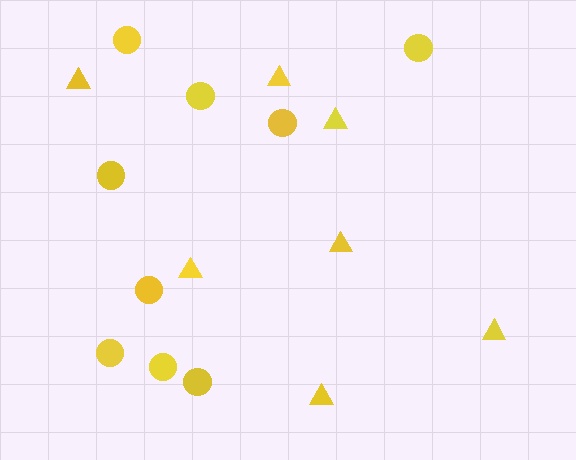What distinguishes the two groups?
There are 2 groups: one group of triangles (7) and one group of circles (9).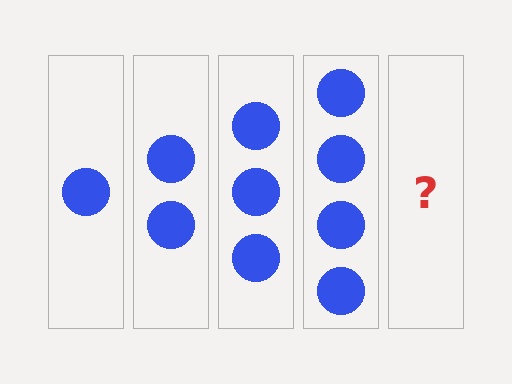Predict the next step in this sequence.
The next step is 5 circles.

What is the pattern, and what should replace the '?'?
The pattern is that each step adds one more circle. The '?' should be 5 circles.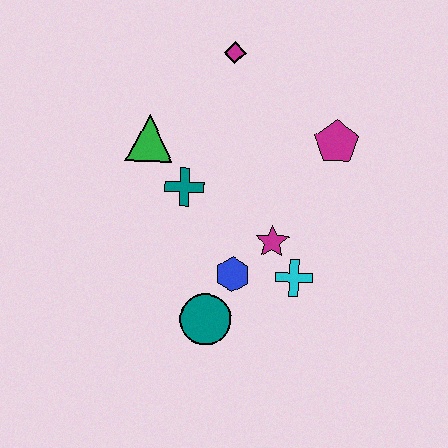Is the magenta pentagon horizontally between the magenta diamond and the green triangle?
No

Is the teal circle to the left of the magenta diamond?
Yes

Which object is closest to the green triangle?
The teal cross is closest to the green triangle.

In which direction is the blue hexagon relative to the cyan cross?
The blue hexagon is to the left of the cyan cross.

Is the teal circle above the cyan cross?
No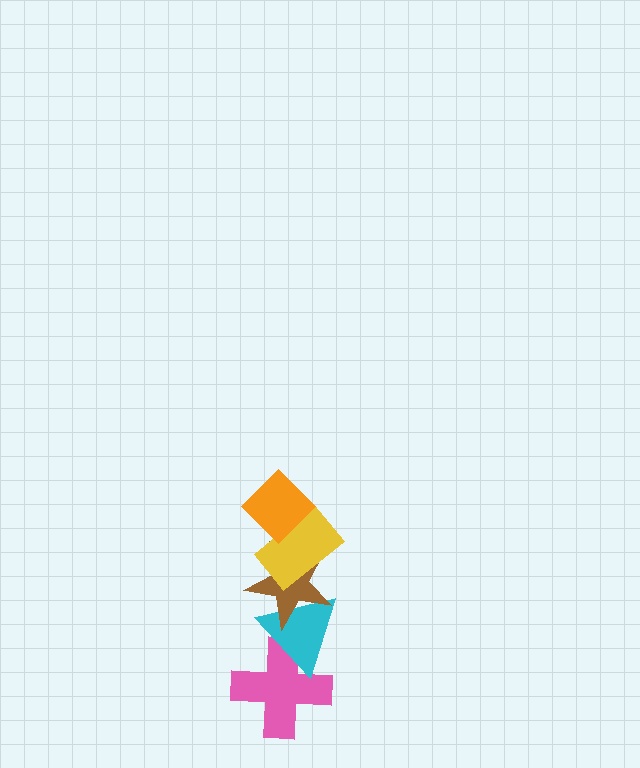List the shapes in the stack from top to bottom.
From top to bottom: the orange diamond, the yellow rectangle, the brown star, the cyan triangle, the pink cross.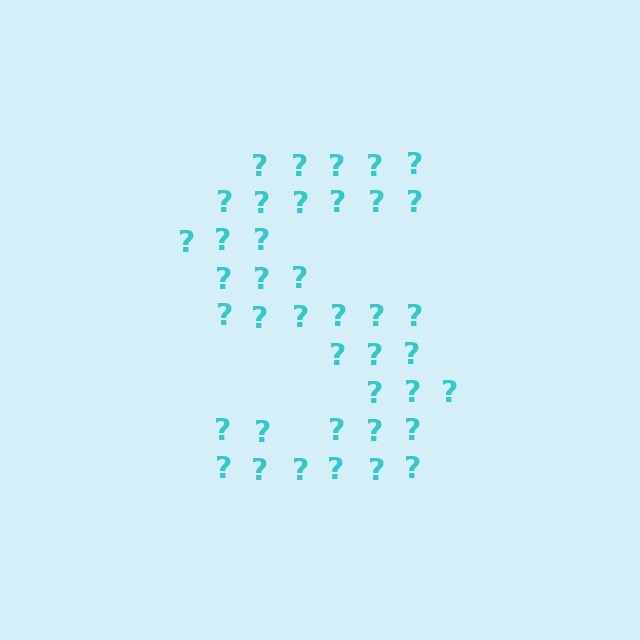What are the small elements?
The small elements are question marks.